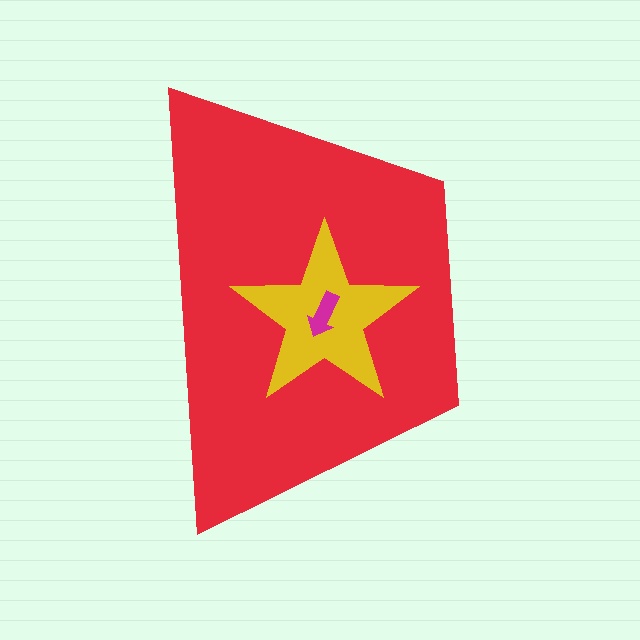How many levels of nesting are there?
3.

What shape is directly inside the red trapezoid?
The yellow star.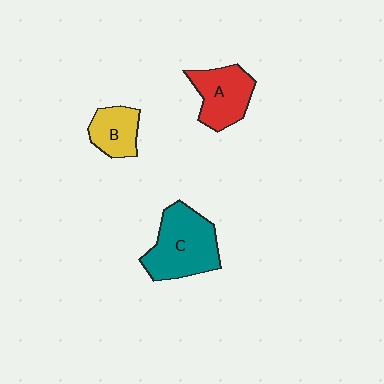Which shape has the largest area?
Shape C (teal).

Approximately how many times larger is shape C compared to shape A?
Approximately 1.4 times.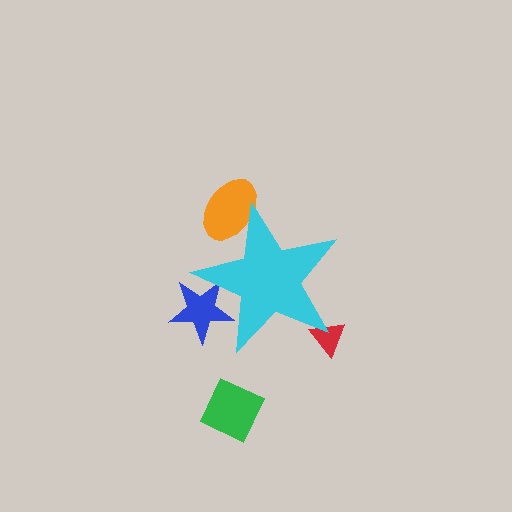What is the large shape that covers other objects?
A cyan star.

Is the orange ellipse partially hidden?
Yes, the orange ellipse is partially hidden behind the cyan star.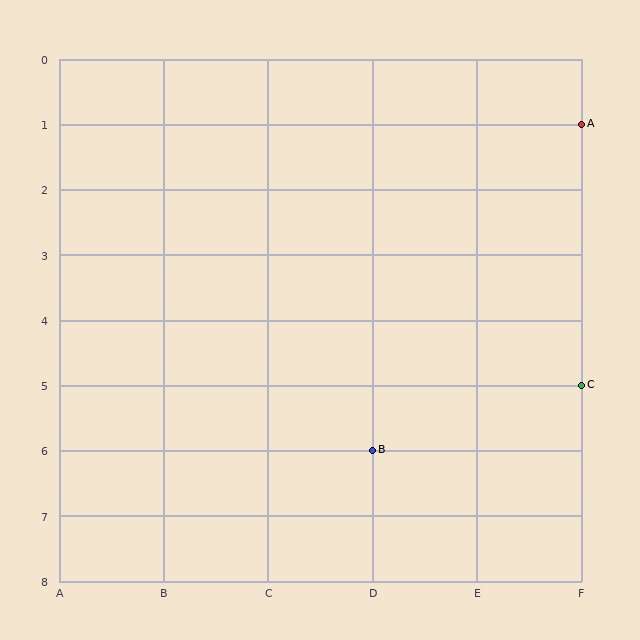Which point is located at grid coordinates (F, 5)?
Point C is at (F, 5).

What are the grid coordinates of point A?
Point A is at grid coordinates (F, 1).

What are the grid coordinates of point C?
Point C is at grid coordinates (F, 5).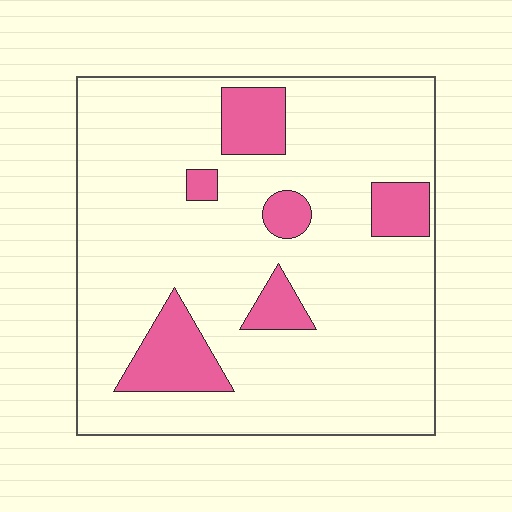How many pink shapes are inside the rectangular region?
6.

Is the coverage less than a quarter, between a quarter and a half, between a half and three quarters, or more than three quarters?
Less than a quarter.